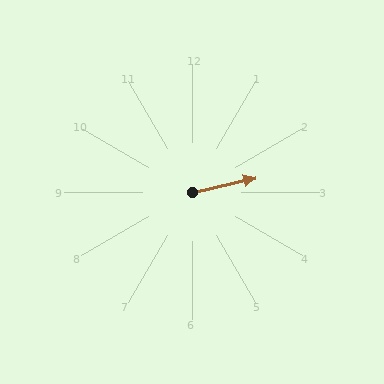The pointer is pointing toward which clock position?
Roughly 3 o'clock.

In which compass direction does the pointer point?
East.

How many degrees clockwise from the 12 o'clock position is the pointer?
Approximately 77 degrees.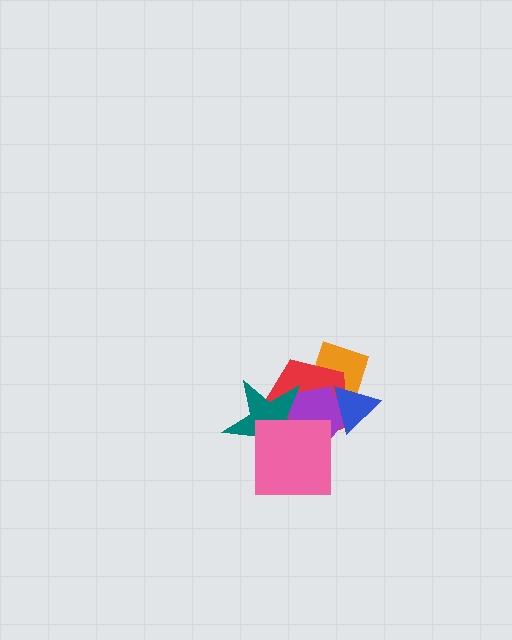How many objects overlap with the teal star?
3 objects overlap with the teal star.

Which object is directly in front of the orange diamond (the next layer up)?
The red pentagon is directly in front of the orange diamond.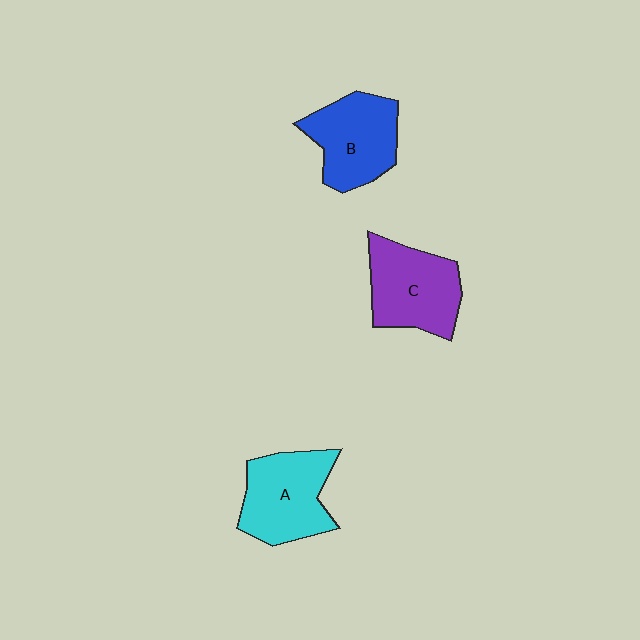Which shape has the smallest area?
Shape B (blue).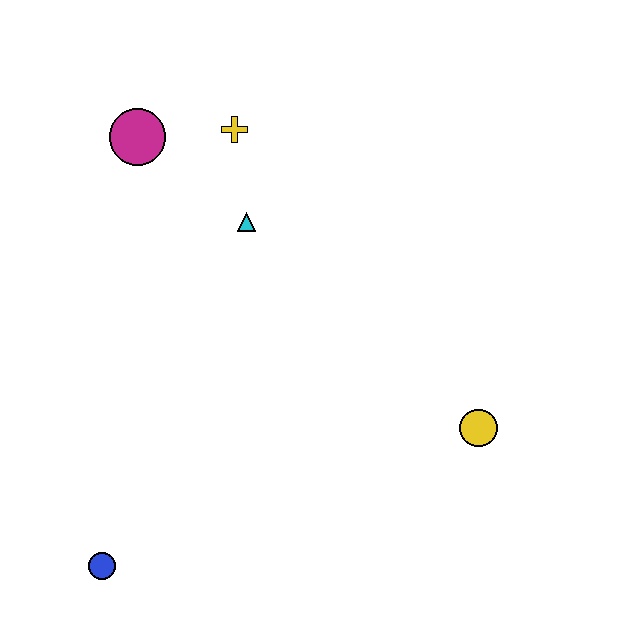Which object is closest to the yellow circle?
The cyan triangle is closest to the yellow circle.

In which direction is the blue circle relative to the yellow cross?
The blue circle is below the yellow cross.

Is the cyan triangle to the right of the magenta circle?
Yes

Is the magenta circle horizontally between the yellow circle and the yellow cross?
No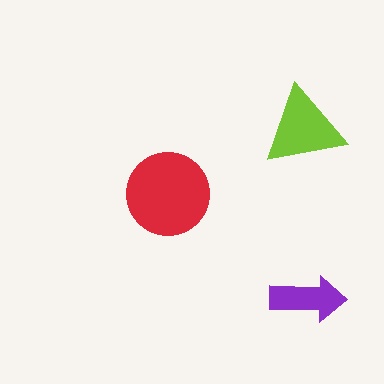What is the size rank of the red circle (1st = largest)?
1st.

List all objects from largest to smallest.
The red circle, the lime triangle, the purple arrow.